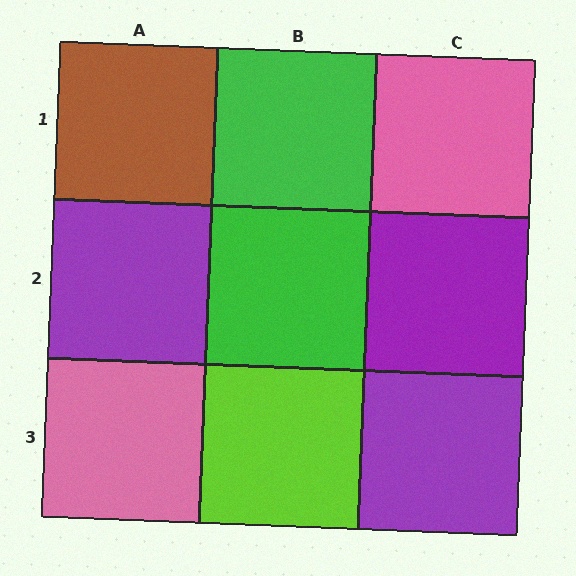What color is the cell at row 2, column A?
Purple.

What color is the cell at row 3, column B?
Lime.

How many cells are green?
2 cells are green.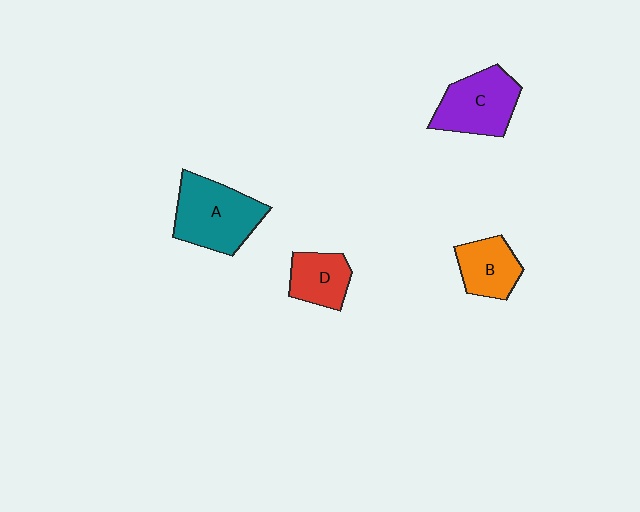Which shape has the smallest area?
Shape D (red).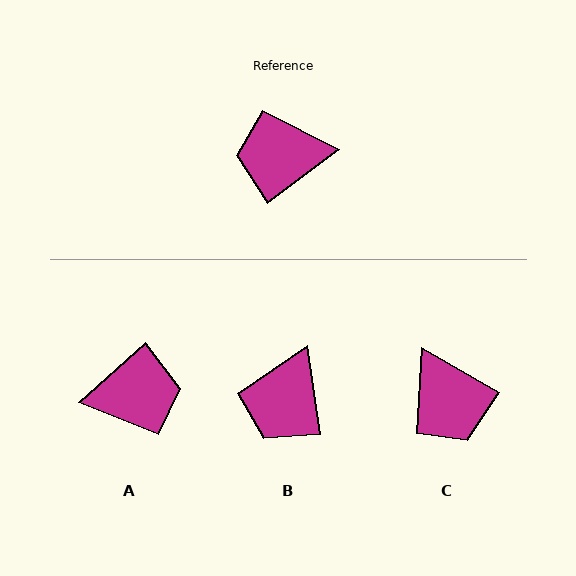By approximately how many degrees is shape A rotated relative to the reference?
Approximately 176 degrees clockwise.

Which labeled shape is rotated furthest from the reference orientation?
A, about 176 degrees away.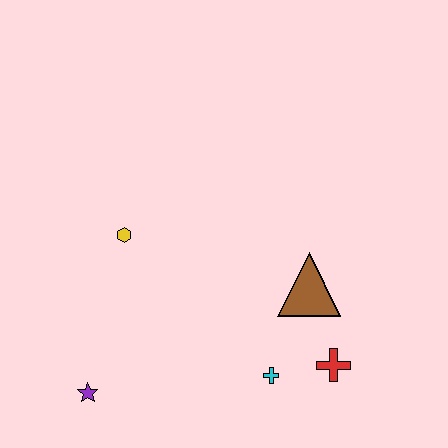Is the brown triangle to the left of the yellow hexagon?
No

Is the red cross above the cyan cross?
Yes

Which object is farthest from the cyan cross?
The yellow hexagon is farthest from the cyan cross.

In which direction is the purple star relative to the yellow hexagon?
The purple star is below the yellow hexagon.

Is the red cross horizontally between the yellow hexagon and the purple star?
No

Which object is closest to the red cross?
The cyan cross is closest to the red cross.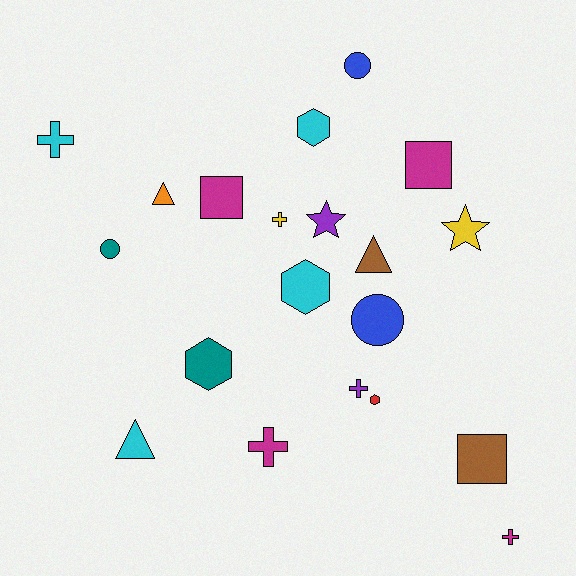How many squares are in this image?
There are 3 squares.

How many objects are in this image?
There are 20 objects.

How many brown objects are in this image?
There are 2 brown objects.